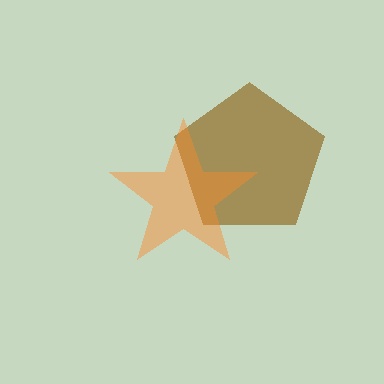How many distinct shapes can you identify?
There are 2 distinct shapes: a brown pentagon, an orange star.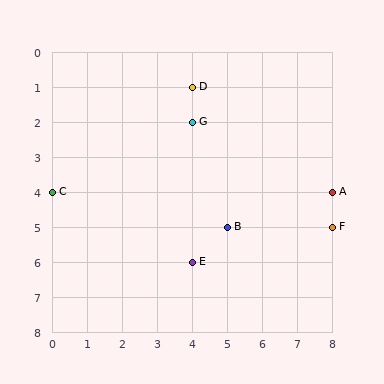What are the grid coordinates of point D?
Point D is at grid coordinates (4, 1).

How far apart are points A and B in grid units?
Points A and B are 3 columns and 1 row apart (about 3.2 grid units diagonally).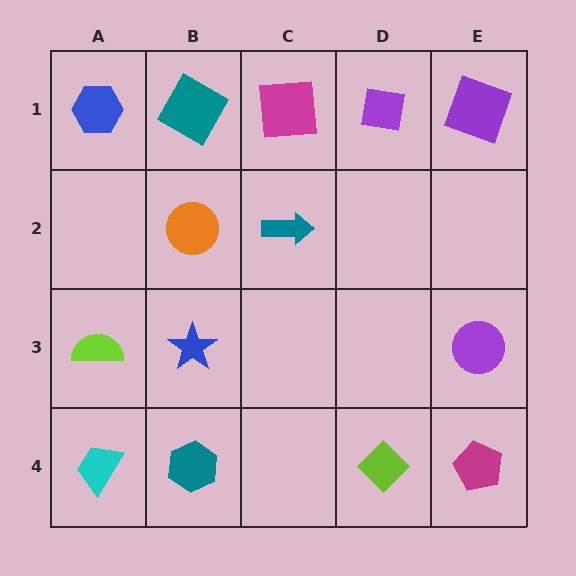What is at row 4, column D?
A lime diamond.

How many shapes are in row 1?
5 shapes.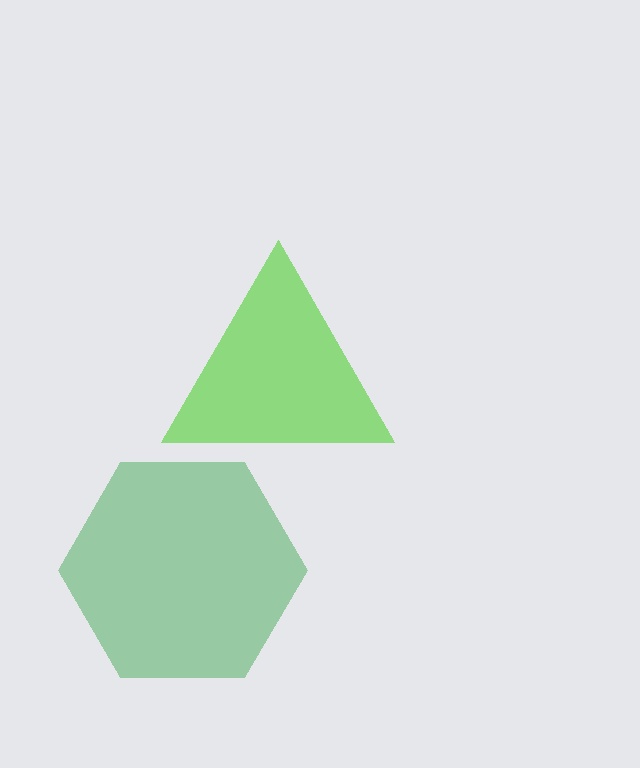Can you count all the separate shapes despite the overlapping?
Yes, there are 2 separate shapes.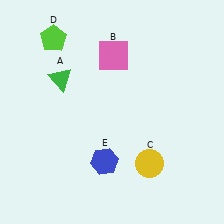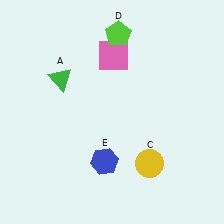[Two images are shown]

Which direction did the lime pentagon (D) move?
The lime pentagon (D) moved right.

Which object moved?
The lime pentagon (D) moved right.